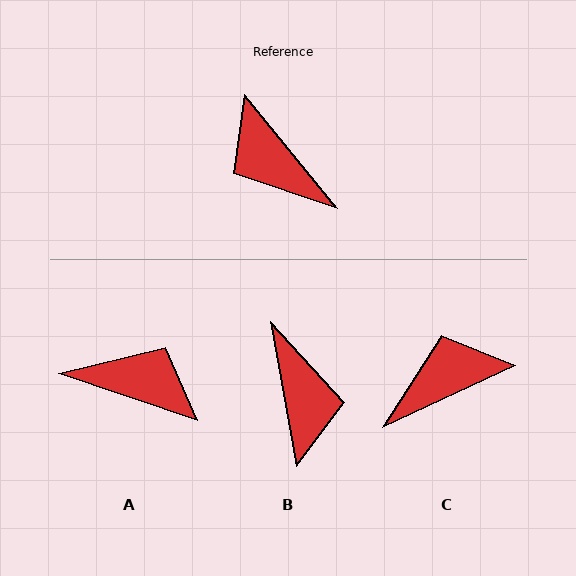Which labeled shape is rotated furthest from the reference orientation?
B, about 151 degrees away.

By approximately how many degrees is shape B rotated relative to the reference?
Approximately 151 degrees counter-clockwise.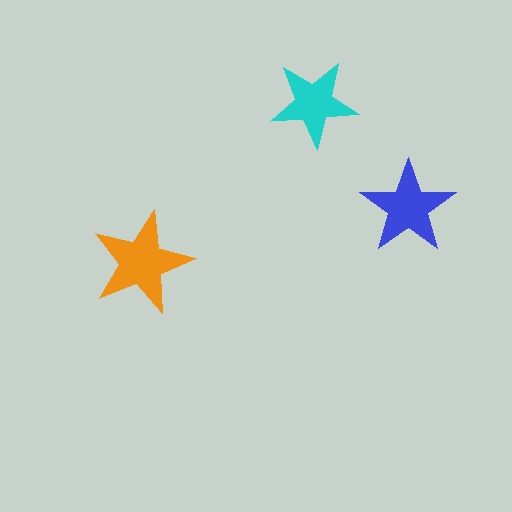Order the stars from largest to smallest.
the orange one, the blue one, the cyan one.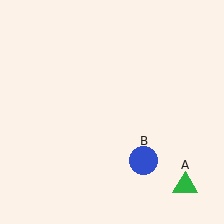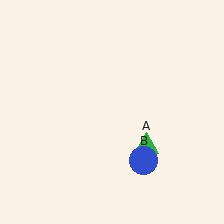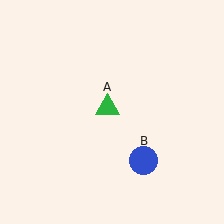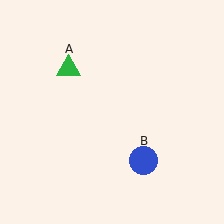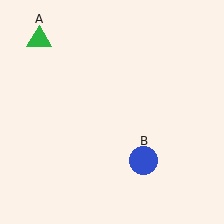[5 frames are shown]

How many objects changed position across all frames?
1 object changed position: green triangle (object A).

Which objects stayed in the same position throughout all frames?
Blue circle (object B) remained stationary.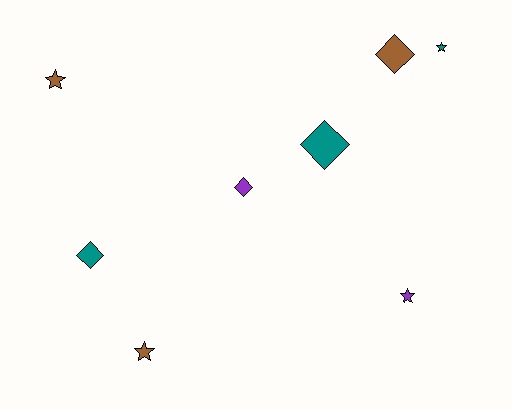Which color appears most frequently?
Teal, with 3 objects.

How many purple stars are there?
There is 1 purple star.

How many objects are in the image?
There are 8 objects.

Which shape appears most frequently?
Star, with 4 objects.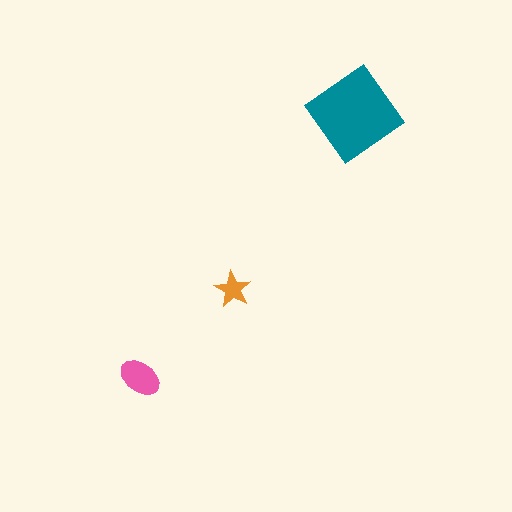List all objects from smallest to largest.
The orange star, the pink ellipse, the teal diamond.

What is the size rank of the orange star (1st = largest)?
3rd.